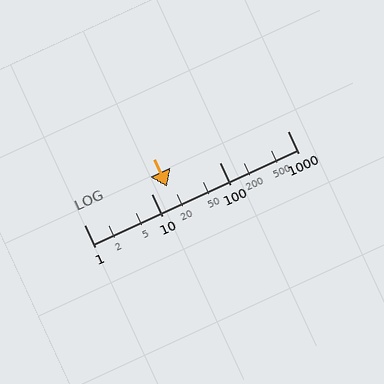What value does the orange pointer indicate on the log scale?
The pointer indicates approximately 17.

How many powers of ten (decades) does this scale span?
The scale spans 3 decades, from 1 to 1000.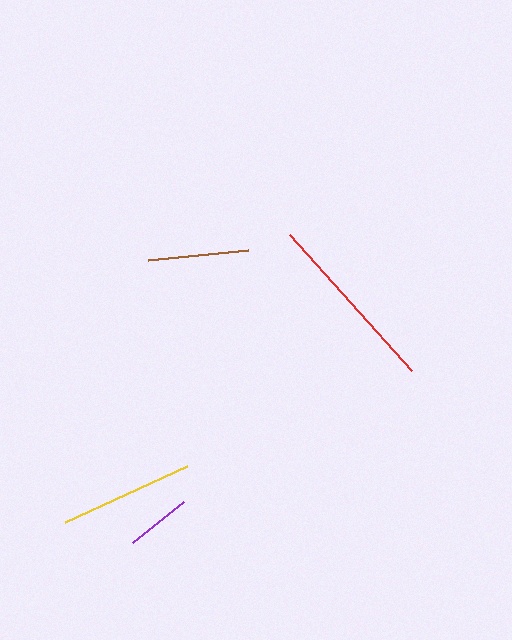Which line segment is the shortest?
The purple line is the shortest at approximately 65 pixels.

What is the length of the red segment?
The red segment is approximately 183 pixels long.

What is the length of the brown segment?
The brown segment is approximately 101 pixels long.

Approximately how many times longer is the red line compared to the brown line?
The red line is approximately 1.8 times the length of the brown line.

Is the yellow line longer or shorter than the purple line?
The yellow line is longer than the purple line.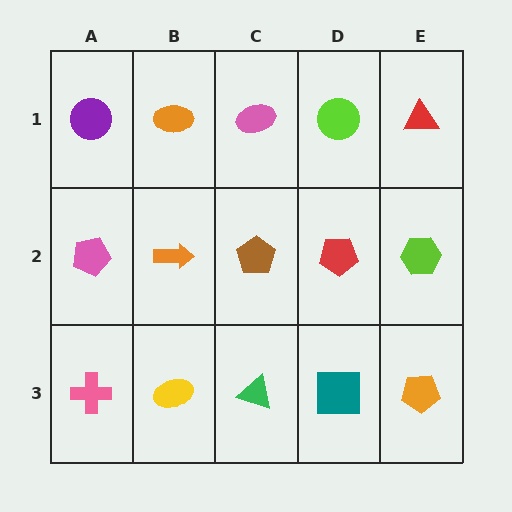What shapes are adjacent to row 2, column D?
A lime circle (row 1, column D), a teal square (row 3, column D), a brown pentagon (row 2, column C), a lime hexagon (row 2, column E).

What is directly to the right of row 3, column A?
A yellow ellipse.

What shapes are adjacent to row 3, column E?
A lime hexagon (row 2, column E), a teal square (row 3, column D).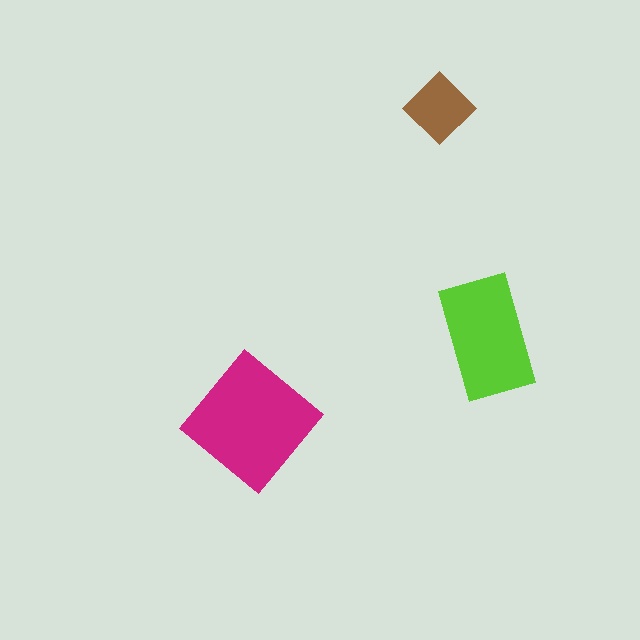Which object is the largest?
The magenta diamond.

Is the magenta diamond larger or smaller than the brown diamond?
Larger.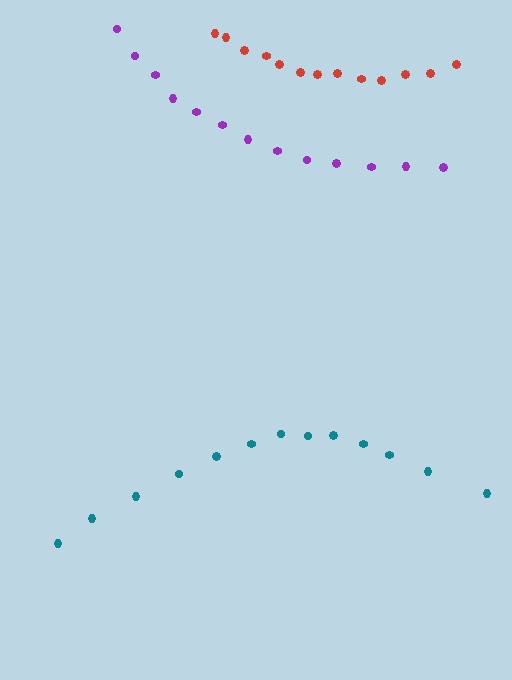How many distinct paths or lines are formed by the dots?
There are 3 distinct paths.